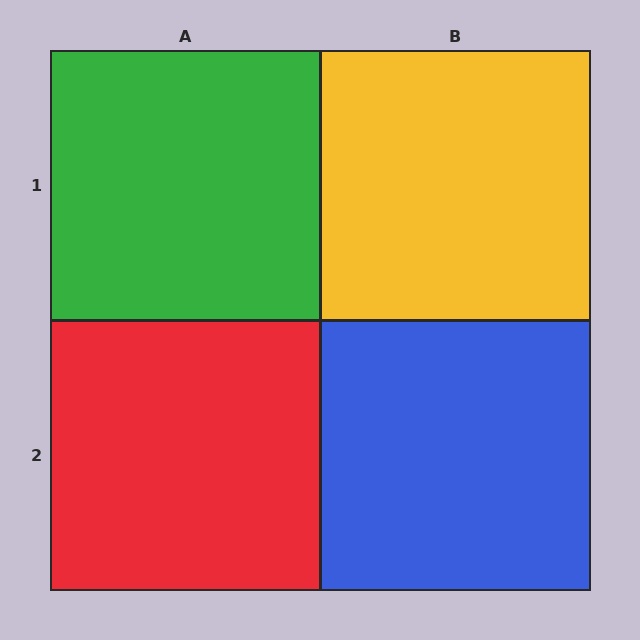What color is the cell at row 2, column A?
Red.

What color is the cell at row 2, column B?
Blue.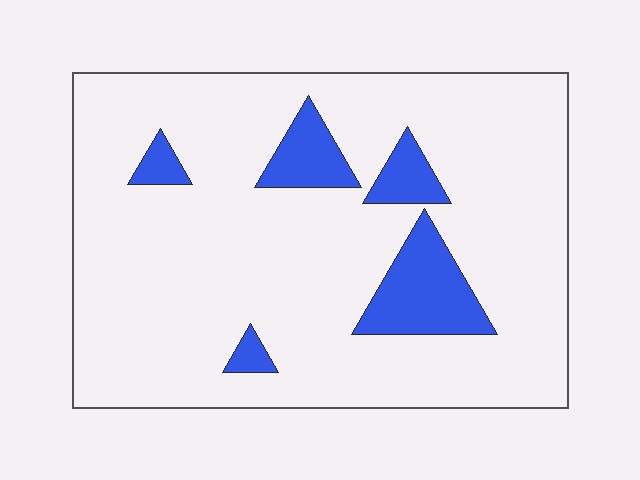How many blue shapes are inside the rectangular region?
5.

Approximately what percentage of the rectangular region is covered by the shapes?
Approximately 15%.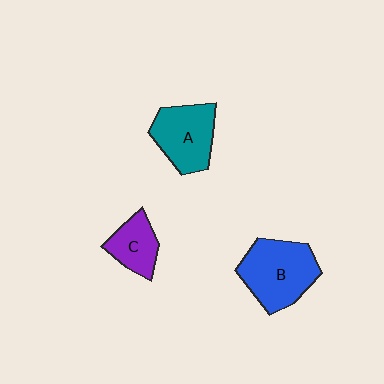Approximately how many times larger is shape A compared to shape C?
Approximately 1.5 times.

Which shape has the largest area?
Shape B (blue).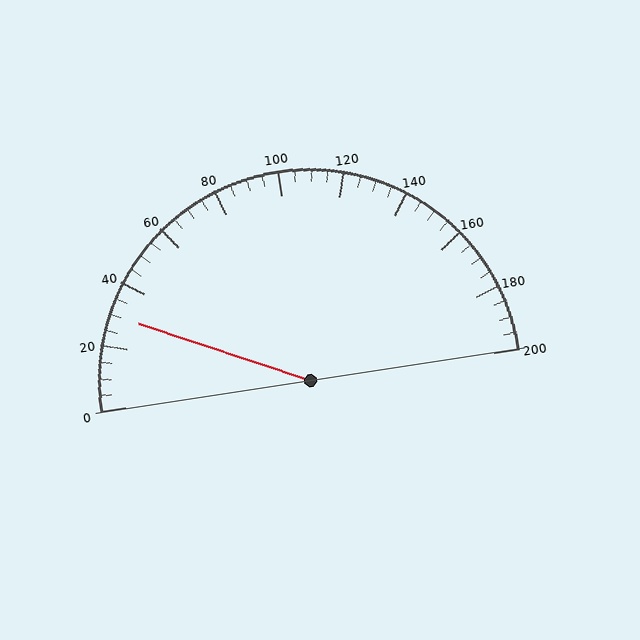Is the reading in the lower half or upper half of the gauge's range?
The reading is in the lower half of the range (0 to 200).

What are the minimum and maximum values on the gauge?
The gauge ranges from 0 to 200.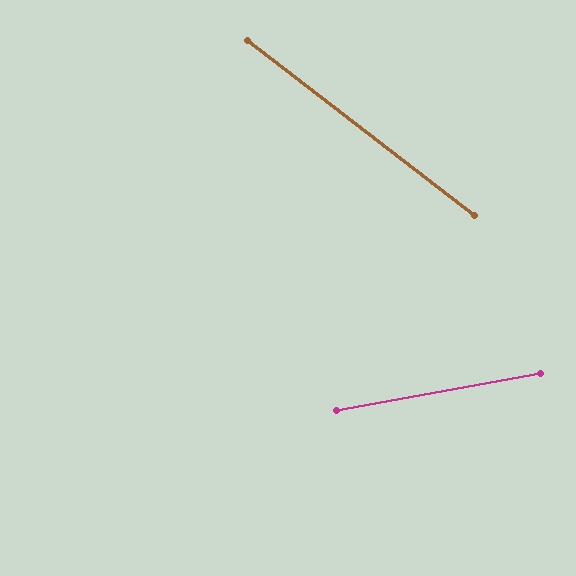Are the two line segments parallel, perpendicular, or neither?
Neither parallel nor perpendicular — they differ by about 48°.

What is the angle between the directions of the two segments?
Approximately 48 degrees.